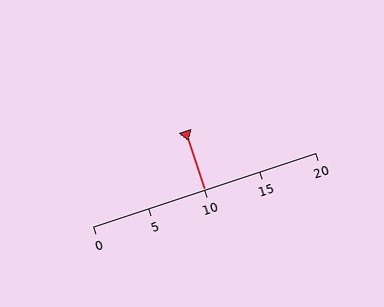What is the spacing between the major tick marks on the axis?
The major ticks are spaced 5 apart.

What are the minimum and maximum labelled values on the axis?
The axis runs from 0 to 20.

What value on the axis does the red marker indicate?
The marker indicates approximately 10.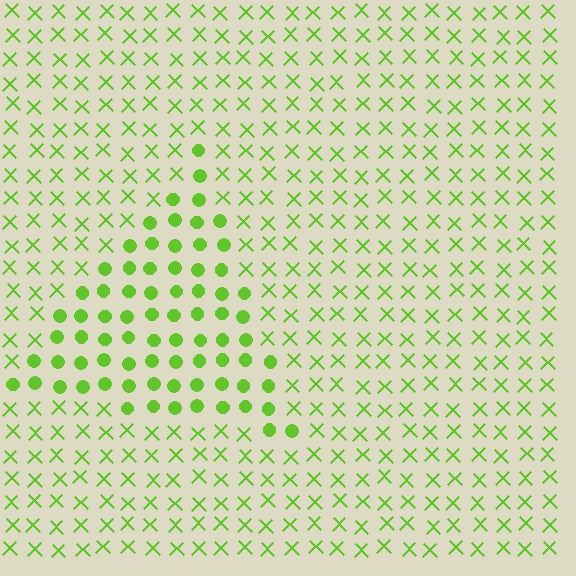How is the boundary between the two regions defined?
The boundary is defined by a change in element shape: circles inside vs. X marks outside. All elements share the same color and spacing.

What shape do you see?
I see a triangle.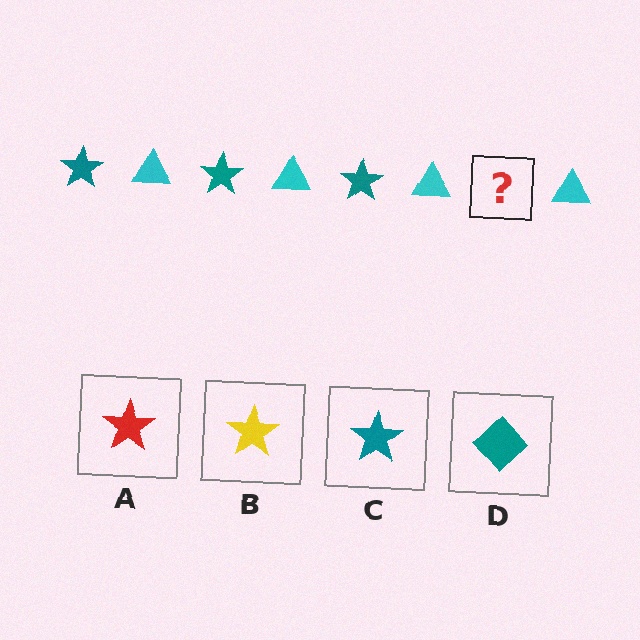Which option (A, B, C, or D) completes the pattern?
C.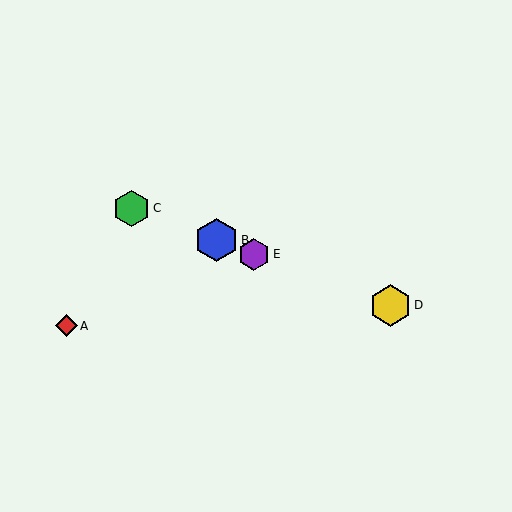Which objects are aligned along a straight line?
Objects B, C, D, E are aligned along a straight line.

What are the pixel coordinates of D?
Object D is at (390, 305).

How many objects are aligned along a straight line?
4 objects (B, C, D, E) are aligned along a straight line.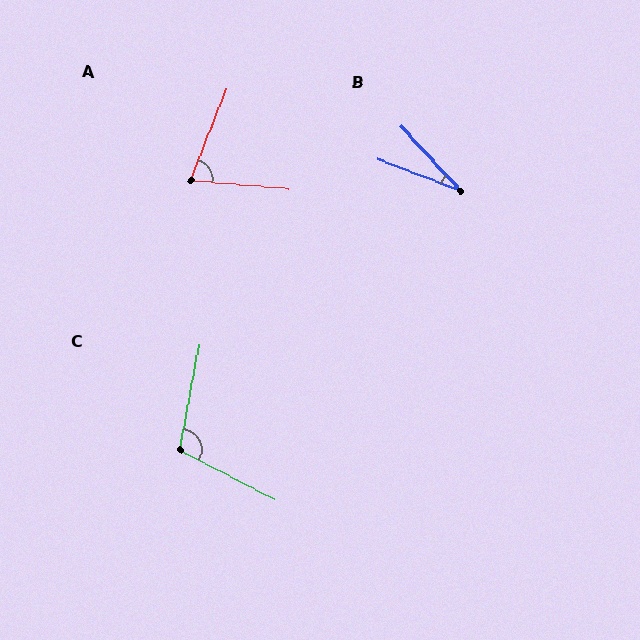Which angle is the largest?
C, at approximately 107 degrees.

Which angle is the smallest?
B, at approximately 26 degrees.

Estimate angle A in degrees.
Approximately 73 degrees.